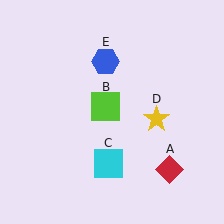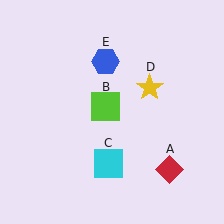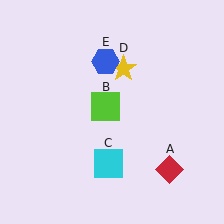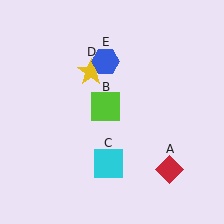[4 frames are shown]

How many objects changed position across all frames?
1 object changed position: yellow star (object D).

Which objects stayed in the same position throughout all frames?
Red diamond (object A) and lime square (object B) and cyan square (object C) and blue hexagon (object E) remained stationary.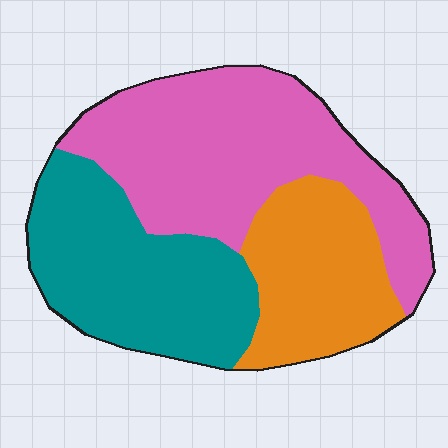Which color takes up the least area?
Orange, at roughly 25%.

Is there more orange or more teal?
Teal.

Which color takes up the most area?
Pink, at roughly 45%.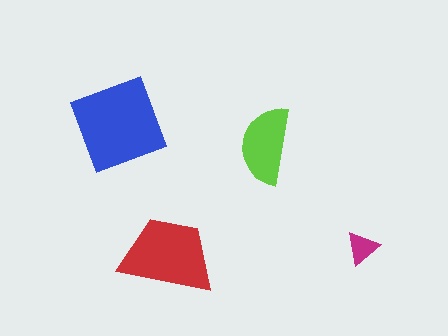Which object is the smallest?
The magenta triangle.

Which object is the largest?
The blue diamond.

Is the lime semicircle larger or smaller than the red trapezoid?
Smaller.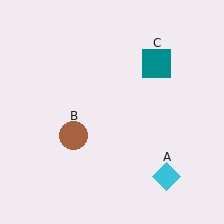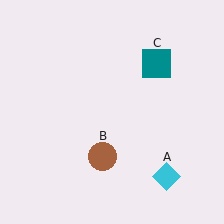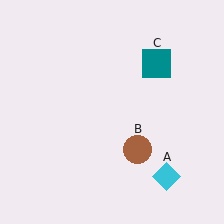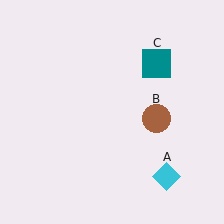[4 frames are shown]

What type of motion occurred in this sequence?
The brown circle (object B) rotated counterclockwise around the center of the scene.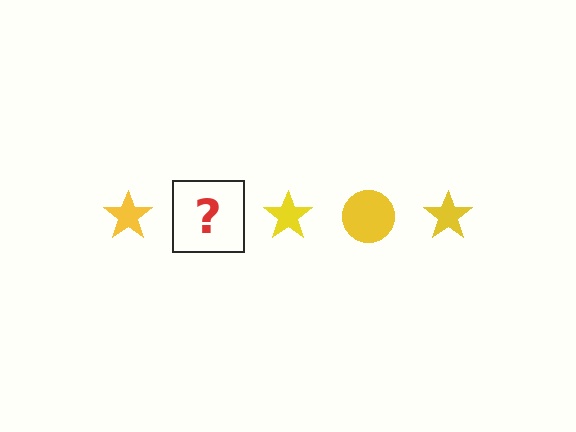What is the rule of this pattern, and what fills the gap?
The rule is that the pattern cycles through star, circle shapes in yellow. The gap should be filled with a yellow circle.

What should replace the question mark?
The question mark should be replaced with a yellow circle.